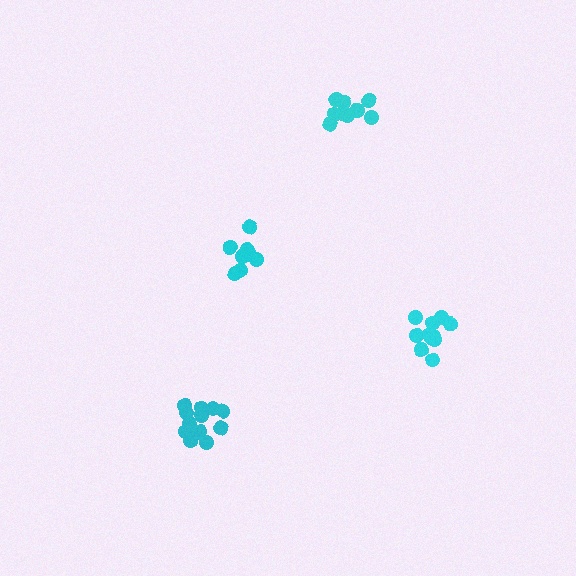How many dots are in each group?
Group 1: 9 dots, Group 2: 11 dots, Group 3: 9 dots, Group 4: 15 dots (44 total).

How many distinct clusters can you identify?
There are 4 distinct clusters.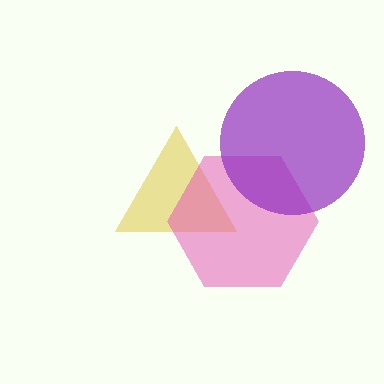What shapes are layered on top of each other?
The layered shapes are: a yellow triangle, a pink hexagon, a purple circle.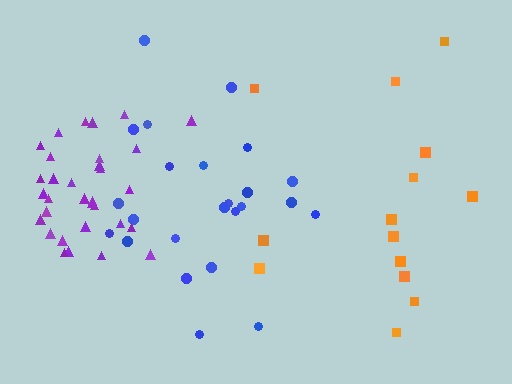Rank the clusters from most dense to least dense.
purple, blue, orange.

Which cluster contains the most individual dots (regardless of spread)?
Purple (32).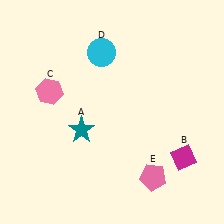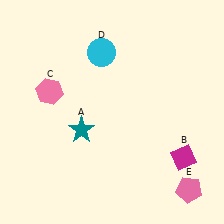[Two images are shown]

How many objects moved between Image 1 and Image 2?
1 object moved between the two images.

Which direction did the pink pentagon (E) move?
The pink pentagon (E) moved right.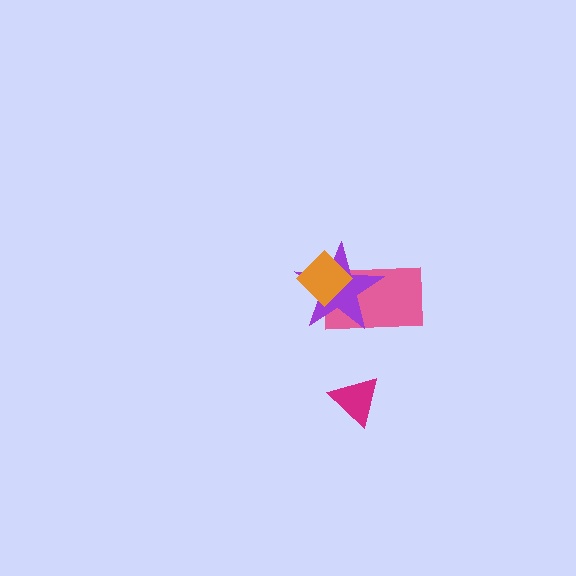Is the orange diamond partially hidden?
No, no other shape covers it.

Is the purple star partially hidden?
Yes, it is partially covered by another shape.